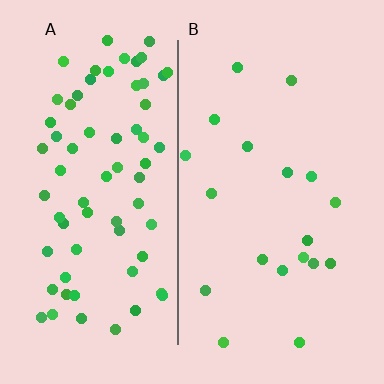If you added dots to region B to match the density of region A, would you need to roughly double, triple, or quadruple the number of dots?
Approximately quadruple.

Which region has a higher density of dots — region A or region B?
A (the left).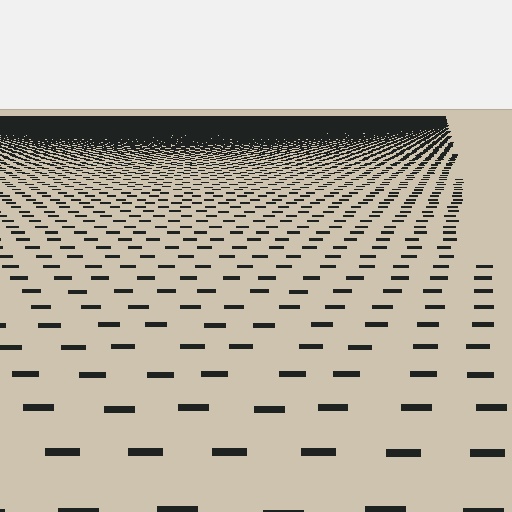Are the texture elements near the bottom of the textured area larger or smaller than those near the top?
Larger. Near the bottom, elements are closer to the viewer and appear at a bigger on-screen size.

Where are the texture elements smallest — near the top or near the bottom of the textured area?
Near the top.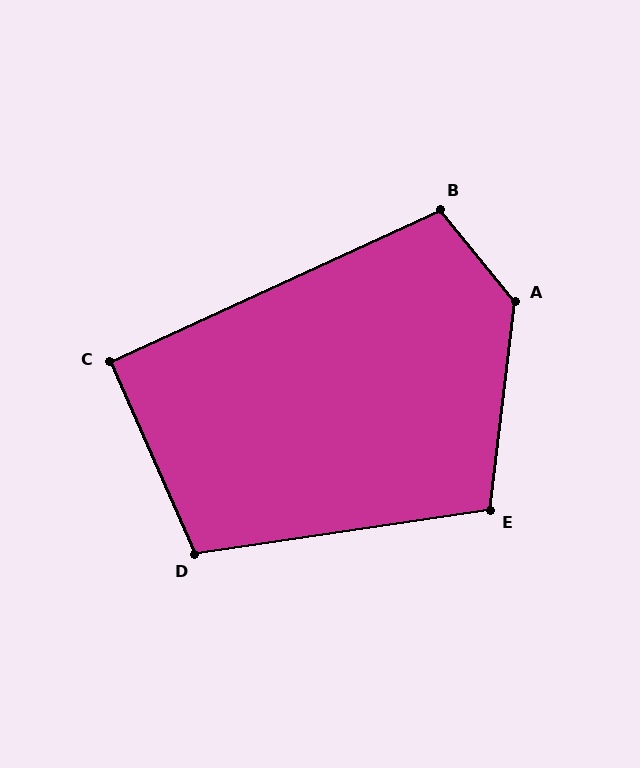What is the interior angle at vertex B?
Approximately 104 degrees (obtuse).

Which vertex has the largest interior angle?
A, at approximately 134 degrees.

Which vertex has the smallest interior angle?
C, at approximately 91 degrees.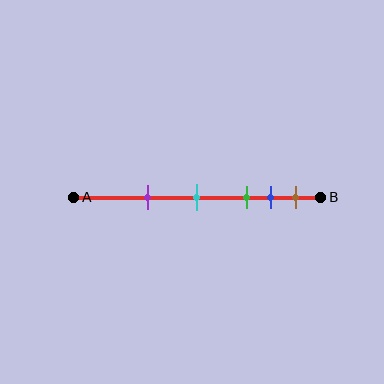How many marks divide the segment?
There are 5 marks dividing the segment.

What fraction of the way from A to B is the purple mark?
The purple mark is approximately 30% (0.3) of the way from A to B.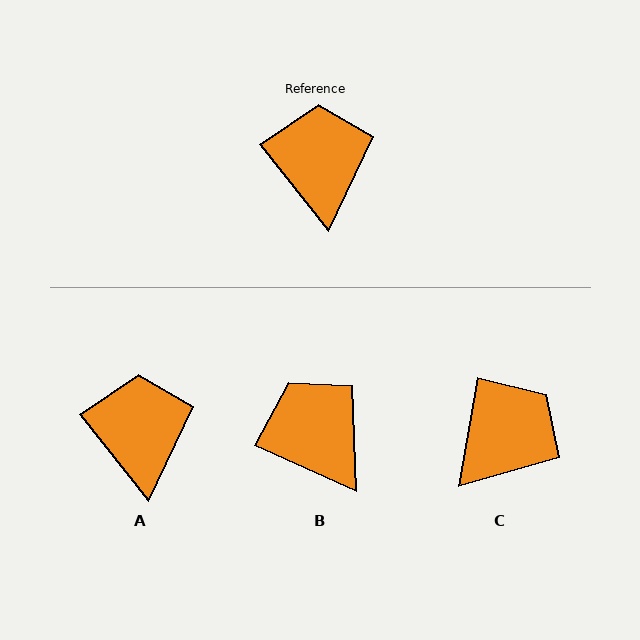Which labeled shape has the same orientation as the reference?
A.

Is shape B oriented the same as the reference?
No, it is off by about 27 degrees.